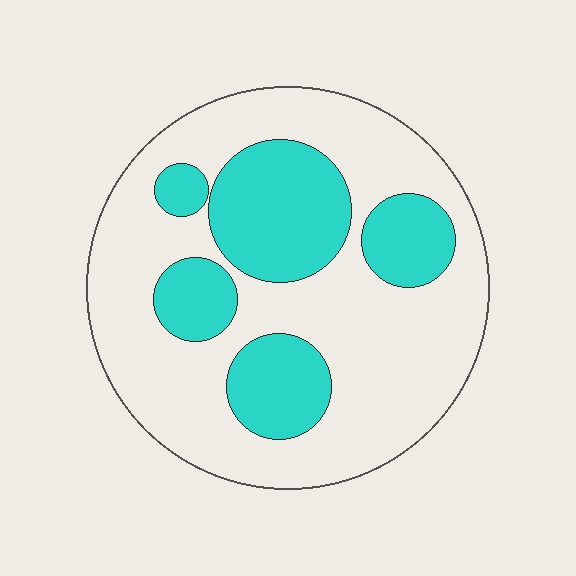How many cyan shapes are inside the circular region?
5.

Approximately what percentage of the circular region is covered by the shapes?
Approximately 30%.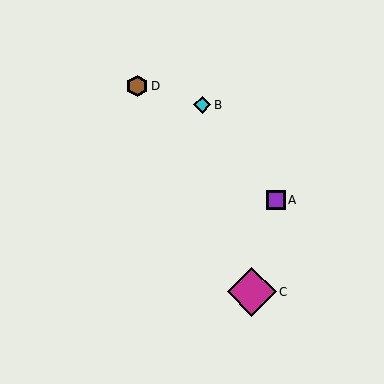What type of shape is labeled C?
Shape C is a magenta diamond.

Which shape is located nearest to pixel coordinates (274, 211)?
The purple square (labeled A) at (276, 200) is nearest to that location.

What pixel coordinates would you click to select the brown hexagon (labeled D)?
Click at (137, 86) to select the brown hexagon D.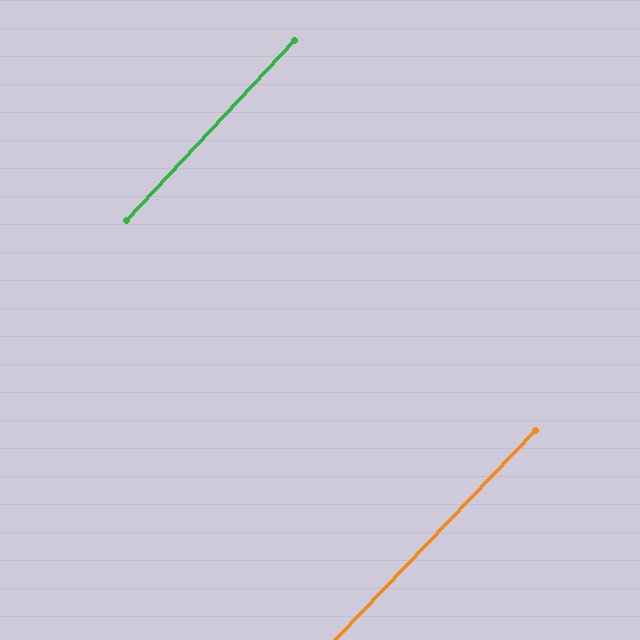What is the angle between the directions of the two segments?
Approximately 1 degree.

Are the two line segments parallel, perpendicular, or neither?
Parallel — their directions differ by only 0.6°.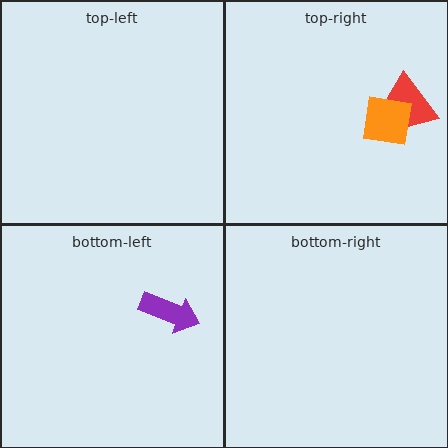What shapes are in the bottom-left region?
The purple arrow.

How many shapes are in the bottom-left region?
1.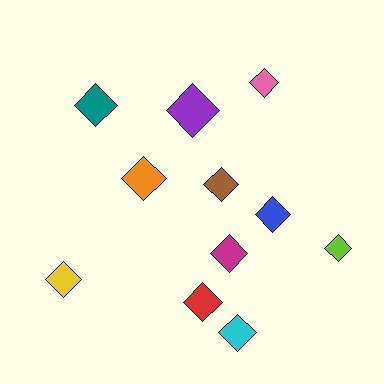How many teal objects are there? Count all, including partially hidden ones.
There is 1 teal object.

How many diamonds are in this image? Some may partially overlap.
There are 11 diamonds.